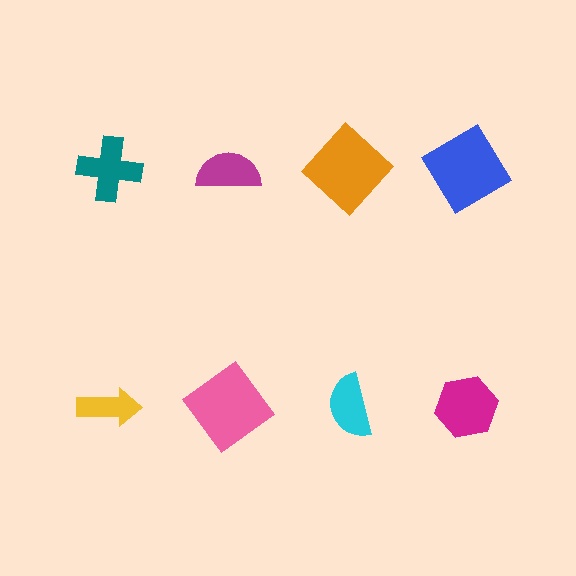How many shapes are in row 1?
4 shapes.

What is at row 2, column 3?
A cyan semicircle.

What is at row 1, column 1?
A teal cross.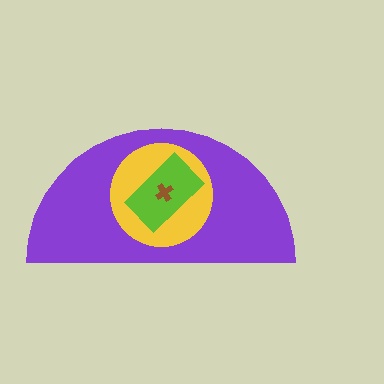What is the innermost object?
The brown cross.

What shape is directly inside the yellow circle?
The lime rectangle.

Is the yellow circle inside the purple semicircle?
Yes.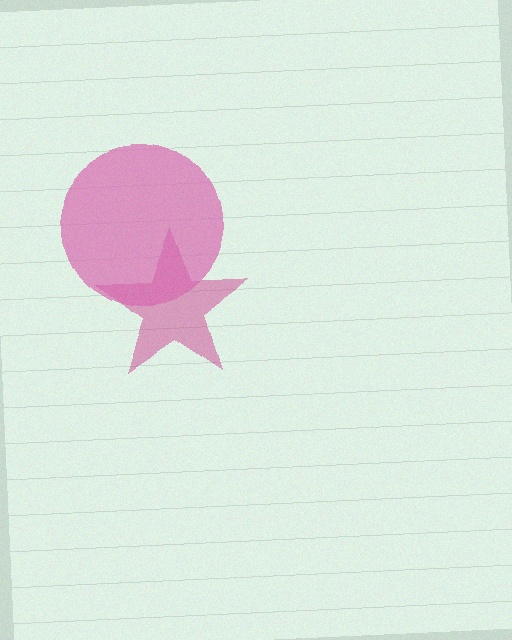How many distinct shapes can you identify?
There are 2 distinct shapes: a magenta star, a pink circle.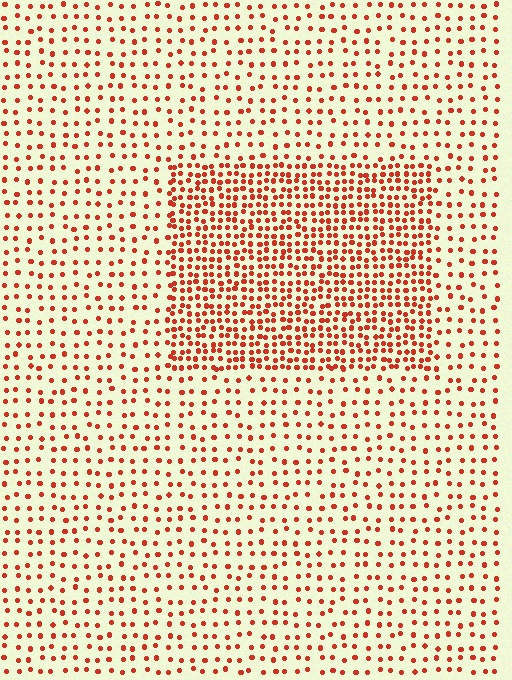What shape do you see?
I see a rectangle.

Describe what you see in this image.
The image contains small red elements arranged at two different densities. A rectangle-shaped region is visible where the elements are more densely packed than the surrounding area.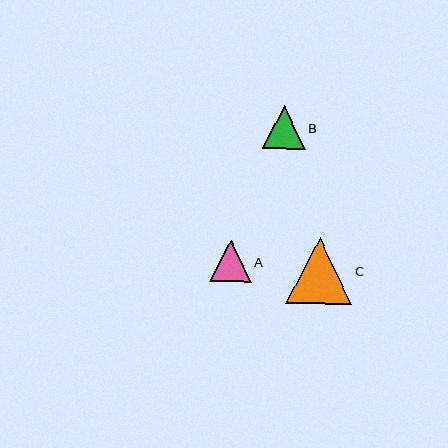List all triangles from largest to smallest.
From largest to smallest: C, B, A.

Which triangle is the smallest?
Triangle A is the smallest with a size of approximately 41 pixels.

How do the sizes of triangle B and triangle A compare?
Triangle B and triangle A are approximately the same size.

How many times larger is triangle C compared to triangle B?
Triangle C is approximately 1.5 times the size of triangle B.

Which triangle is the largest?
Triangle C is the largest with a size of approximately 65 pixels.